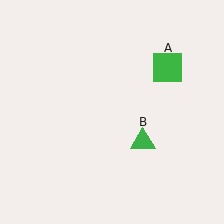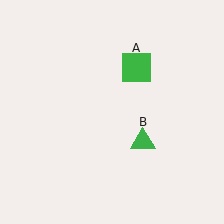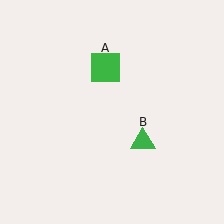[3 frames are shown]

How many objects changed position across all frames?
1 object changed position: green square (object A).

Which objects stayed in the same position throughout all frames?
Green triangle (object B) remained stationary.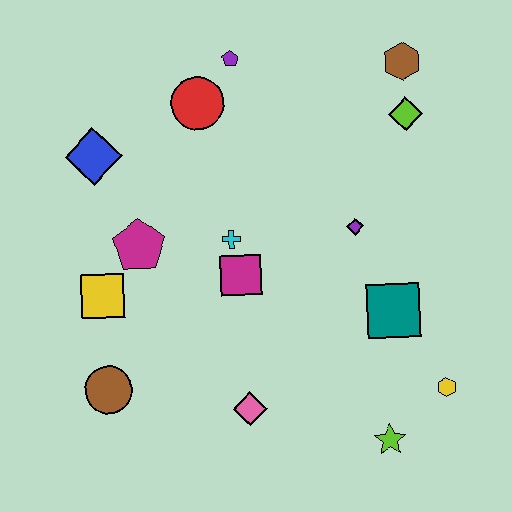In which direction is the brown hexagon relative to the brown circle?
The brown hexagon is above the brown circle.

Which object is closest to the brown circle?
The yellow square is closest to the brown circle.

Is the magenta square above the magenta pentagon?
No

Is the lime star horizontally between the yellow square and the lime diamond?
Yes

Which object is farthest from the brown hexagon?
The brown circle is farthest from the brown hexagon.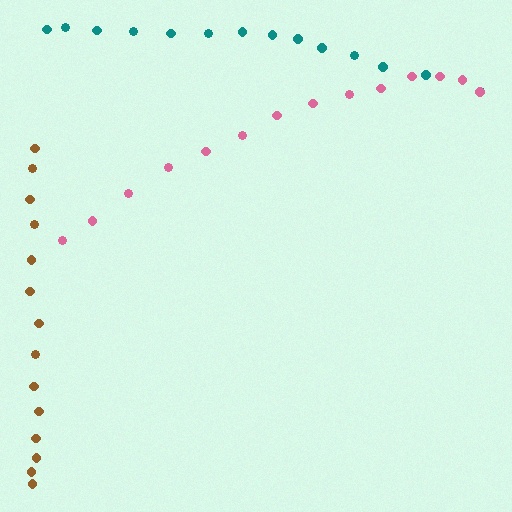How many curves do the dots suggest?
There are 3 distinct paths.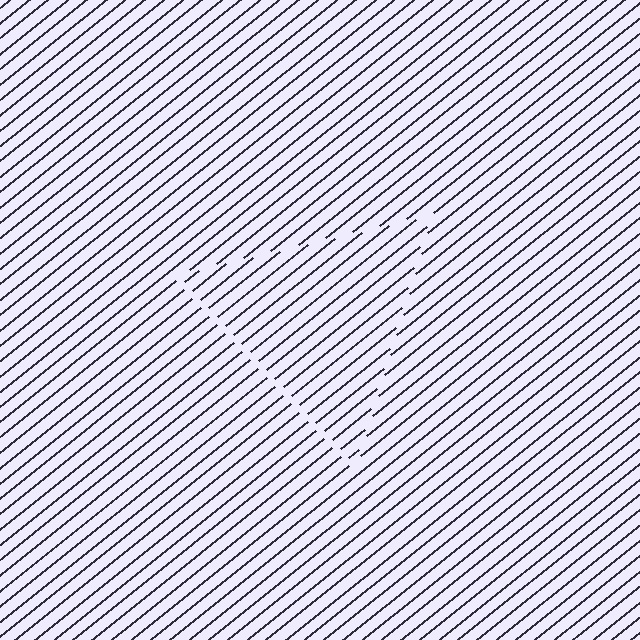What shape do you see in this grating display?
An illusory triangle. The interior of the shape contains the same grating, shifted by half a period — the contour is defined by the phase discontinuity where line-ends from the inner and outer gratings abut.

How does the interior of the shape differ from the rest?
The interior of the shape contains the same grating, shifted by half a period — the contour is defined by the phase discontinuity where line-ends from the inner and outer gratings abut.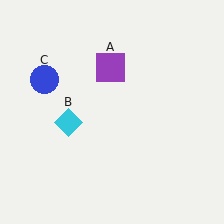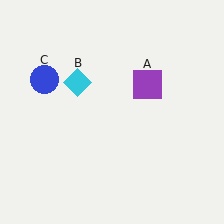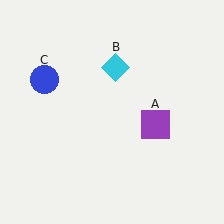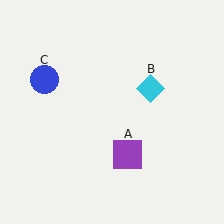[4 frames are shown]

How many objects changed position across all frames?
2 objects changed position: purple square (object A), cyan diamond (object B).